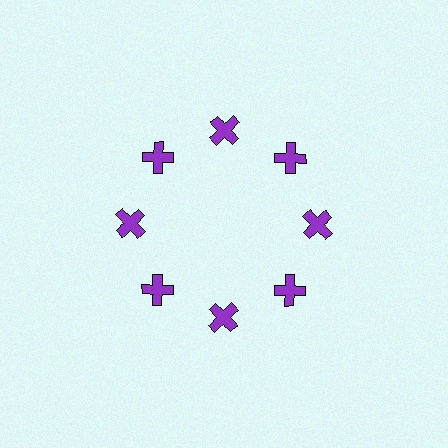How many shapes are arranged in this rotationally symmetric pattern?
There are 8 shapes, arranged in 8 groups of 1.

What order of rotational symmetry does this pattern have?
This pattern has 8-fold rotational symmetry.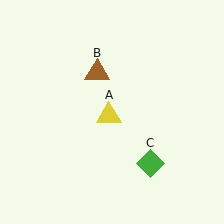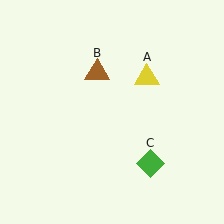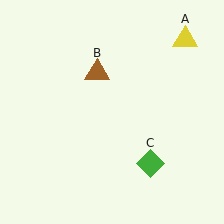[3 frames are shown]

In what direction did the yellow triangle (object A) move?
The yellow triangle (object A) moved up and to the right.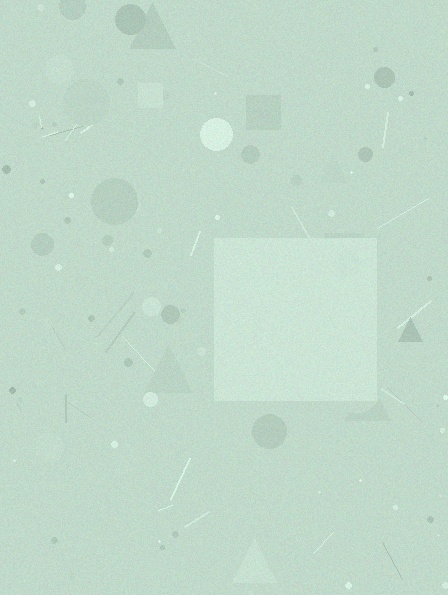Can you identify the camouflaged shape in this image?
The camouflaged shape is a square.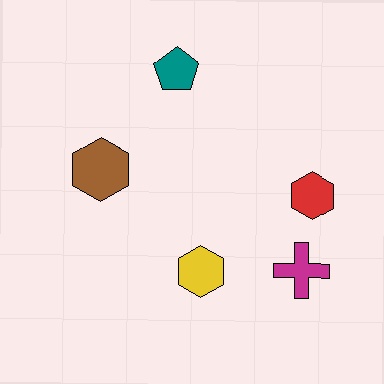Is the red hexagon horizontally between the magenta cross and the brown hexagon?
No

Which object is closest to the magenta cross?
The red hexagon is closest to the magenta cross.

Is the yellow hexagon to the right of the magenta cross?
No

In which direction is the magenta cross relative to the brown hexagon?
The magenta cross is to the right of the brown hexagon.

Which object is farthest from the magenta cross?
The teal pentagon is farthest from the magenta cross.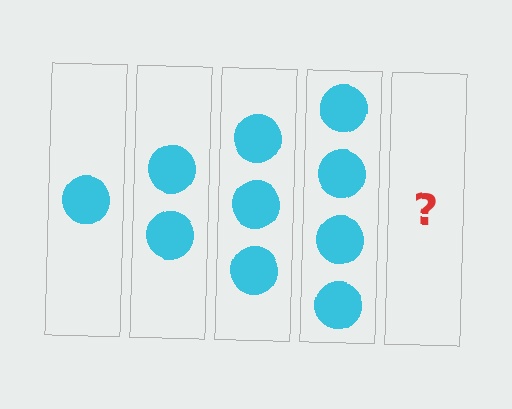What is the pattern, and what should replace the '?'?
The pattern is that each step adds one more circle. The '?' should be 5 circles.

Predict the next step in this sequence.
The next step is 5 circles.